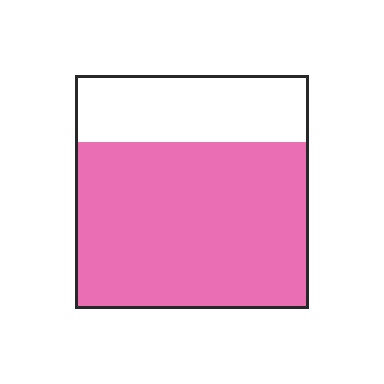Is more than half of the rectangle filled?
Yes.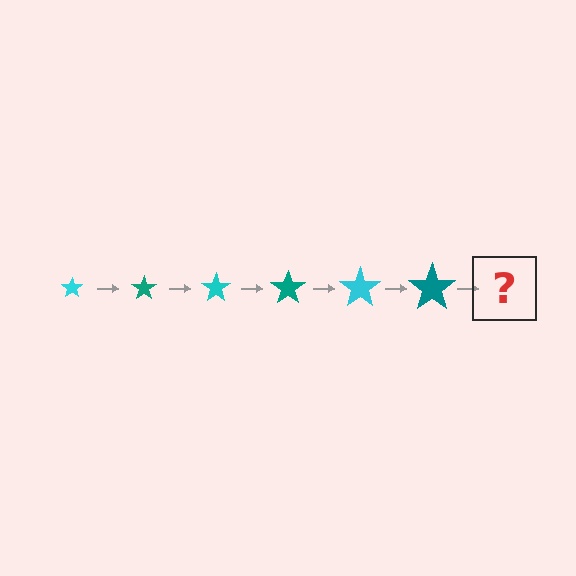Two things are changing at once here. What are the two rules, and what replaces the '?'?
The two rules are that the star grows larger each step and the color cycles through cyan and teal. The '?' should be a cyan star, larger than the previous one.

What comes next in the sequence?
The next element should be a cyan star, larger than the previous one.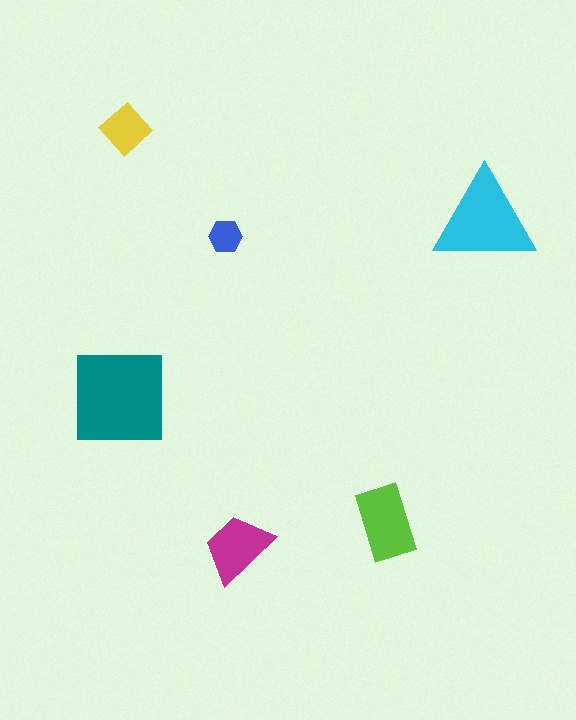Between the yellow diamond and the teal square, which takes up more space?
The teal square.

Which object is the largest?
The teal square.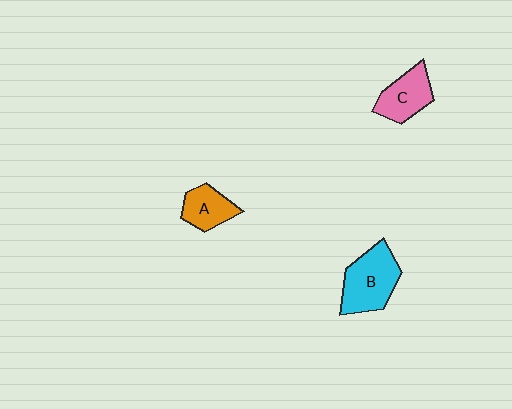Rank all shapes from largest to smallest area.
From largest to smallest: B (cyan), C (pink), A (orange).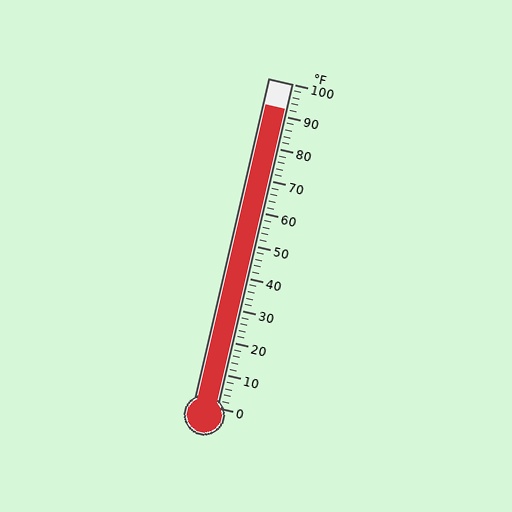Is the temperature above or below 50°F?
The temperature is above 50°F.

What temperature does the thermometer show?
The thermometer shows approximately 92°F.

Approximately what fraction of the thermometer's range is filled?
The thermometer is filled to approximately 90% of its range.